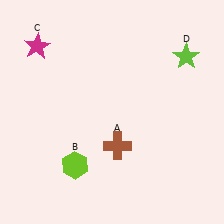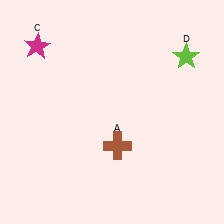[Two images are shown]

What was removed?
The lime hexagon (B) was removed in Image 2.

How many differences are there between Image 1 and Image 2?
There is 1 difference between the two images.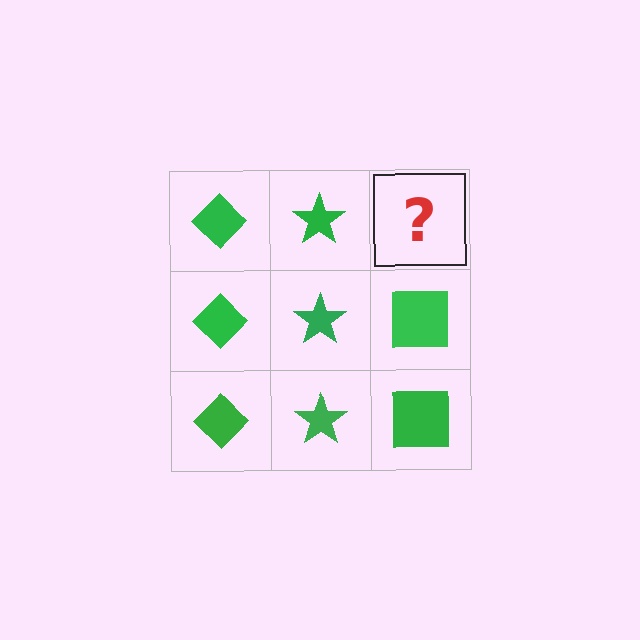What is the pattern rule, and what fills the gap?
The rule is that each column has a consistent shape. The gap should be filled with a green square.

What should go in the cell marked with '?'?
The missing cell should contain a green square.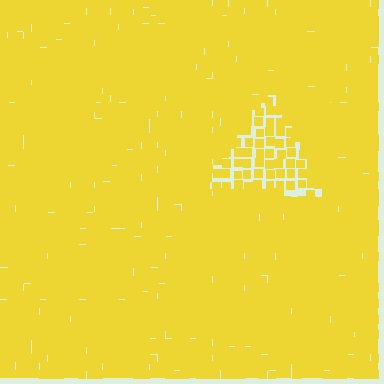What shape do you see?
I see a triangle.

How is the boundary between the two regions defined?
The boundary is defined by a change in element density (approximately 1.8x ratio). All elements are the same color, size, and shape.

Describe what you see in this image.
The image contains small yellow elements arranged at two different densities. A triangle-shaped region is visible where the elements are less densely packed than the surrounding area.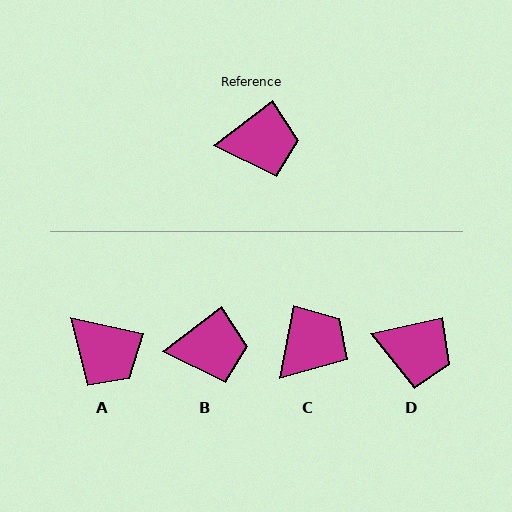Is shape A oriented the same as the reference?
No, it is off by about 50 degrees.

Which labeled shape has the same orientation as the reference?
B.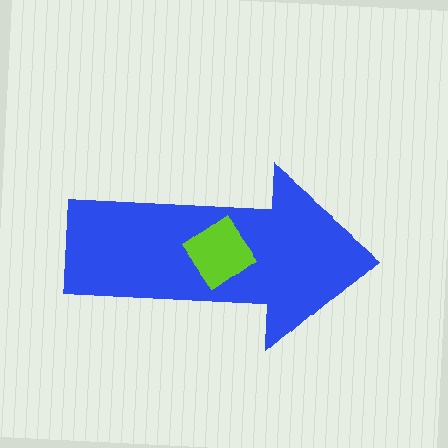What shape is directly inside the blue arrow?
The lime diamond.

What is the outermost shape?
The blue arrow.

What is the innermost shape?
The lime diamond.